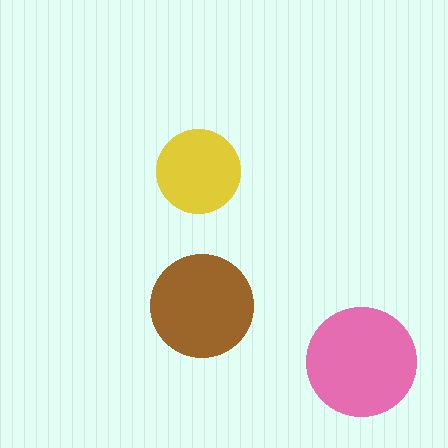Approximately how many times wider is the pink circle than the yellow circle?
About 1.5 times wider.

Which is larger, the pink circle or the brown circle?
The pink one.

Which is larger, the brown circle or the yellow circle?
The brown one.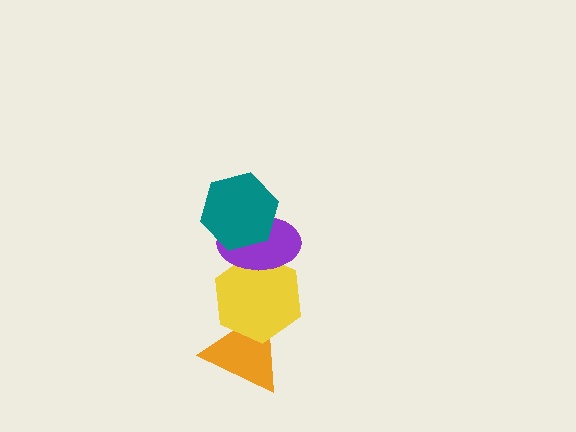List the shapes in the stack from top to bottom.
From top to bottom: the teal hexagon, the purple ellipse, the yellow hexagon, the orange triangle.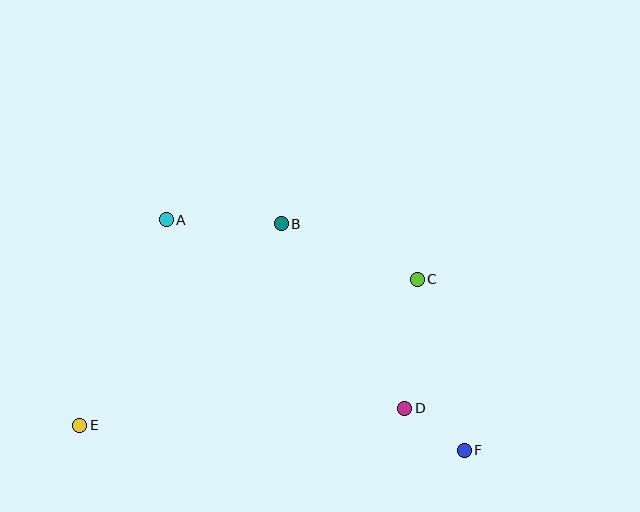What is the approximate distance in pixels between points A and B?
The distance between A and B is approximately 115 pixels.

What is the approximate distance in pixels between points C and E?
The distance between C and E is approximately 368 pixels.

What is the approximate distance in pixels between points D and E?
The distance between D and E is approximately 326 pixels.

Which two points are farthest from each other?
Points E and F are farthest from each other.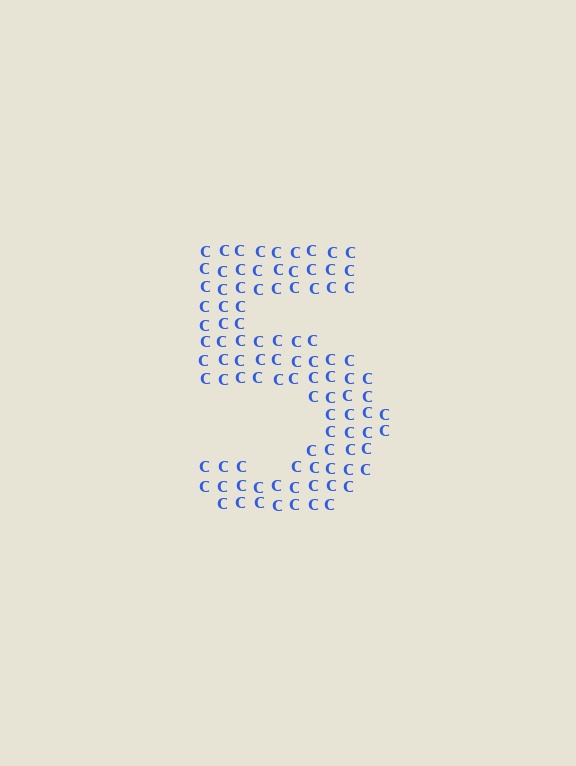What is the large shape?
The large shape is the digit 5.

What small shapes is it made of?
It is made of small letter C's.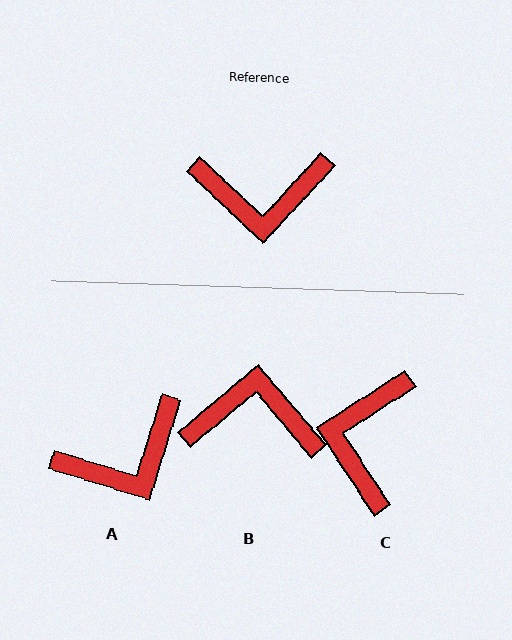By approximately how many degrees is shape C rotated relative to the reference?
Approximately 104 degrees clockwise.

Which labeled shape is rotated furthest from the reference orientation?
B, about 173 degrees away.